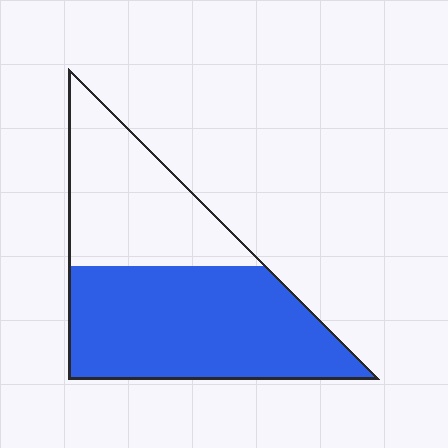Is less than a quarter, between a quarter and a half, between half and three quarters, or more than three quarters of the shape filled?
Between half and three quarters.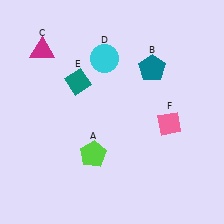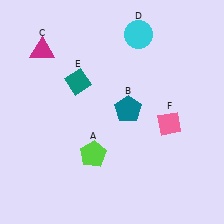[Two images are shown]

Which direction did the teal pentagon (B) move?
The teal pentagon (B) moved down.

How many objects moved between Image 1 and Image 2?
2 objects moved between the two images.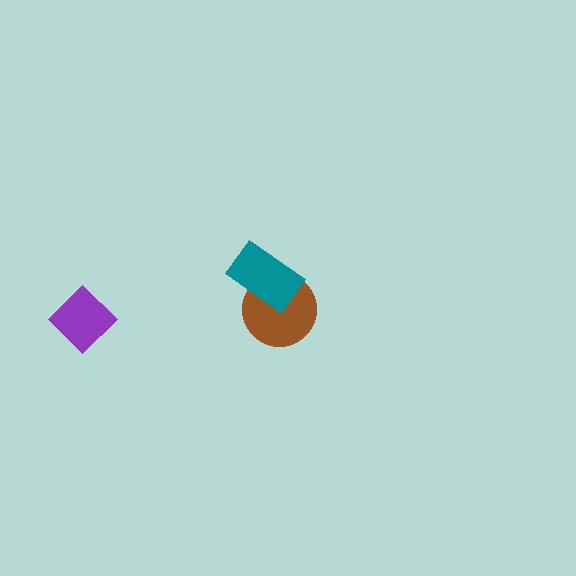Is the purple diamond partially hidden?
No, no other shape covers it.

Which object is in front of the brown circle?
The teal rectangle is in front of the brown circle.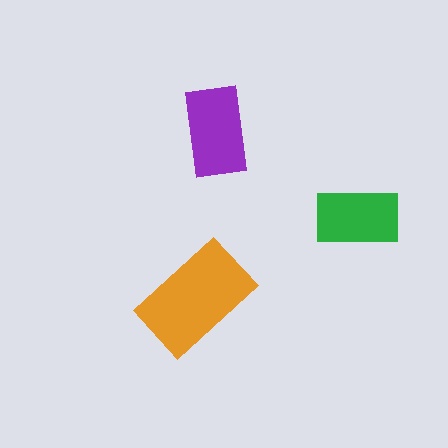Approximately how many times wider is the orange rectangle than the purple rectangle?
About 1.5 times wider.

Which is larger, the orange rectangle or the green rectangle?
The orange one.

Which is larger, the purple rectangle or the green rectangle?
The purple one.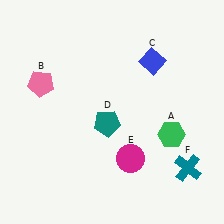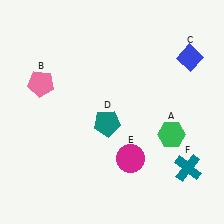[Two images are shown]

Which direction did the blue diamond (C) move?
The blue diamond (C) moved right.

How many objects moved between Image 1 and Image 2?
1 object moved between the two images.